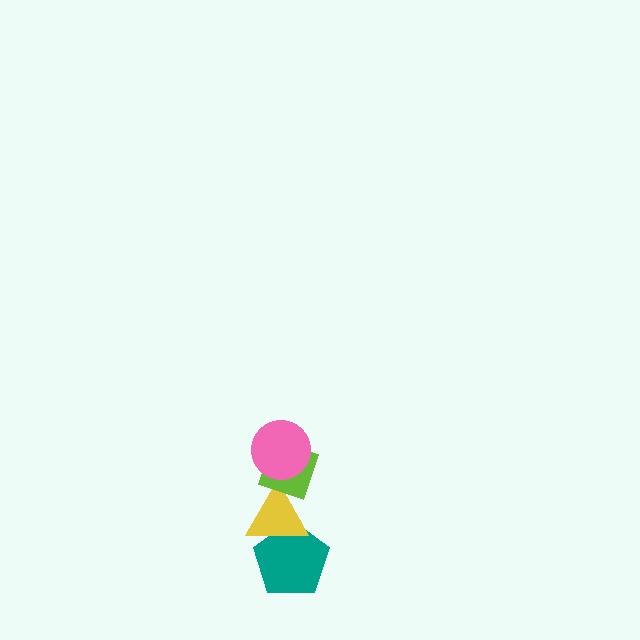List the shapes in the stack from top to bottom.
From top to bottom: the pink circle, the lime diamond, the yellow triangle, the teal pentagon.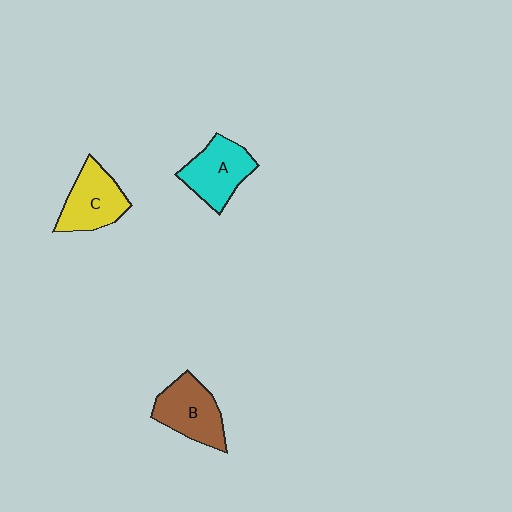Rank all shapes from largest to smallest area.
From largest to smallest: B (brown), A (cyan), C (yellow).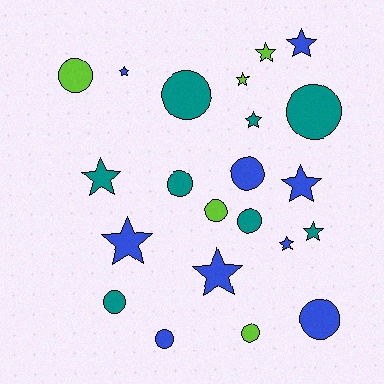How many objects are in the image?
There are 22 objects.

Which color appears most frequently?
Blue, with 9 objects.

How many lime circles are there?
There are 3 lime circles.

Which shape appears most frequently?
Circle, with 11 objects.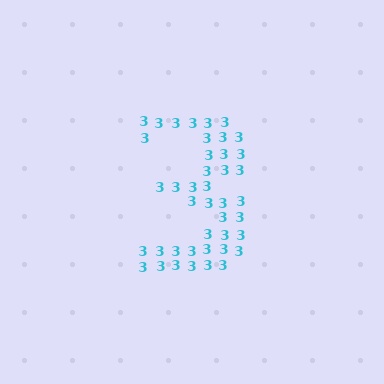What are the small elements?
The small elements are digit 3's.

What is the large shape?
The large shape is the digit 3.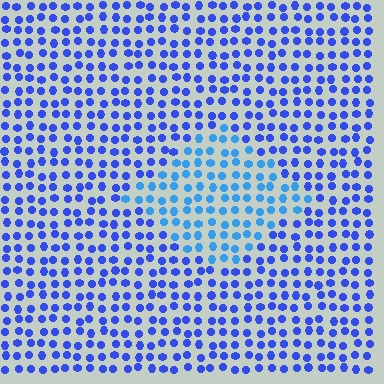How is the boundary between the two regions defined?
The boundary is defined purely by a slight shift in hue (about 27 degrees). Spacing, size, and orientation are identical on both sides.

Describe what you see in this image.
The image is filled with small blue elements in a uniform arrangement. A diamond-shaped region is visible where the elements are tinted to a slightly different hue, forming a subtle color boundary.